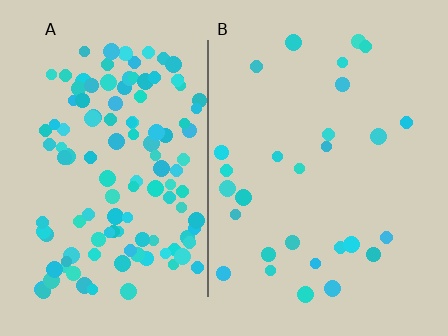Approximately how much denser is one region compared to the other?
Approximately 4.3× — region A over region B.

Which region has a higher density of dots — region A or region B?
A (the left).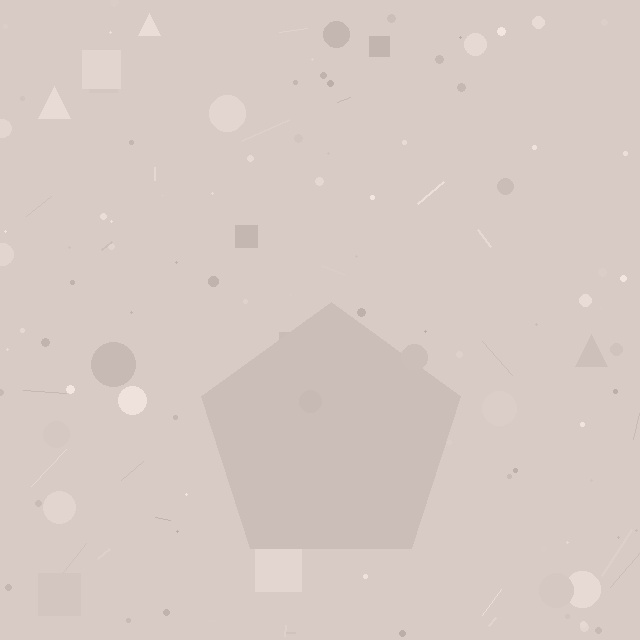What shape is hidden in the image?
A pentagon is hidden in the image.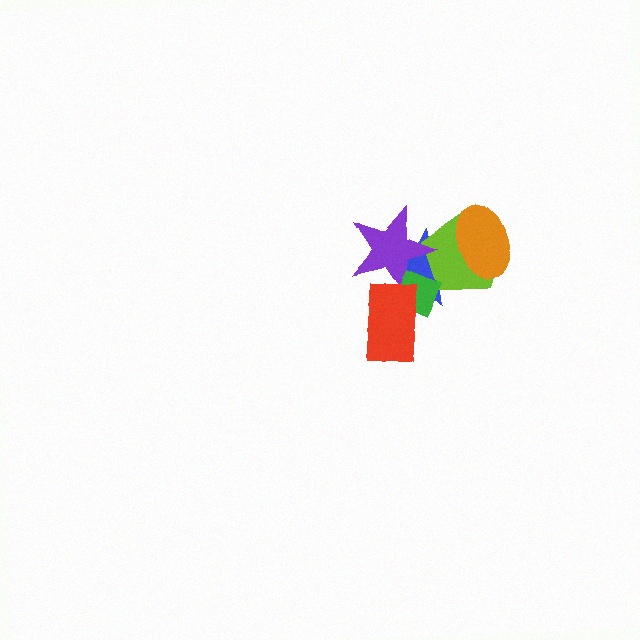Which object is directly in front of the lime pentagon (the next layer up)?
The purple star is directly in front of the lime pentagon.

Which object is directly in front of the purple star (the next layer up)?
The green diamond is directly in front of the purple star.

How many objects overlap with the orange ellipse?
2 objects overlap with the orange ellipse.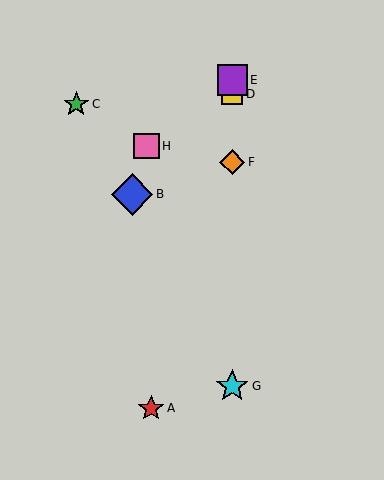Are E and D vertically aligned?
Yes, both are at x≈232.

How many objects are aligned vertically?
4 objects (D, E, F, G) are aligned vertically.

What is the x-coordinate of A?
Object A is at x≈151.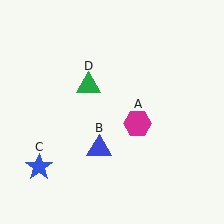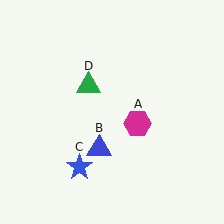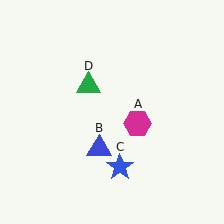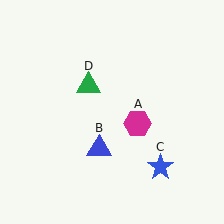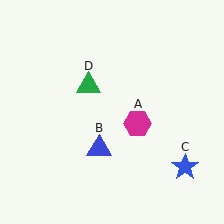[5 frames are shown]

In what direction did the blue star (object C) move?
The blue star (object C) moved right.